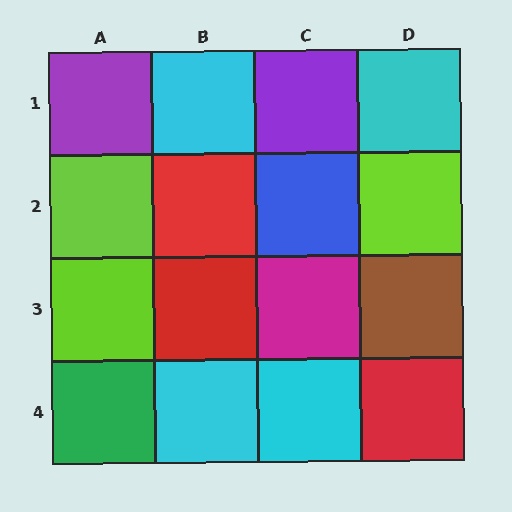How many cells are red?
3 cells are red.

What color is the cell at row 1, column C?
Purple.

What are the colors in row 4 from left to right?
Green, cyan, cyan, red.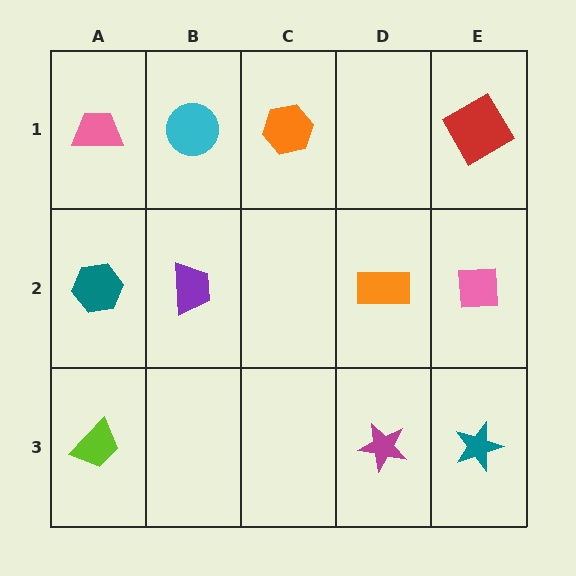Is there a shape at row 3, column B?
No, that cell is empty.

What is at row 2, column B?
A purple trapezoid.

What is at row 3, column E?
A teal star.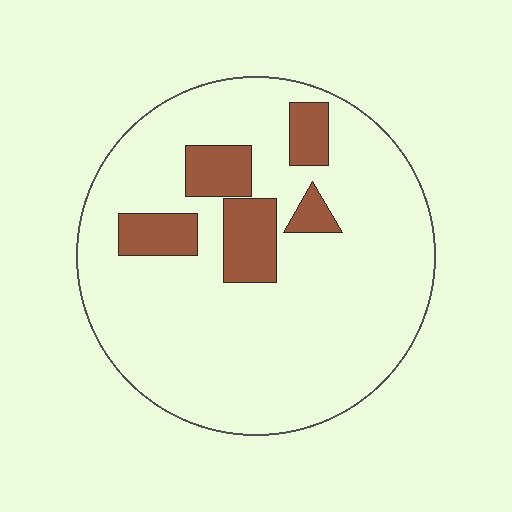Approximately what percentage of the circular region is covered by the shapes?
Approximately 15%.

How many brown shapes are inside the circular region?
5.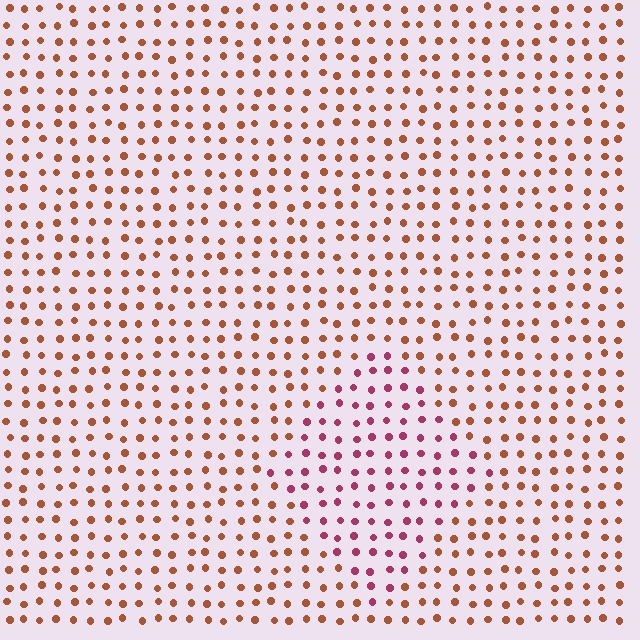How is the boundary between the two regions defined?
The boundary is defined purely by a slight shift in hue (about 45 degrees). Spacing, size, and orientation are identical on both sides.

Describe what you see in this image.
The image is filled with small brown elements in a uniform arrangement. A diamond-shaped region is visible where the elements are tinted to a slightly different hue, forming a subtle color boundary.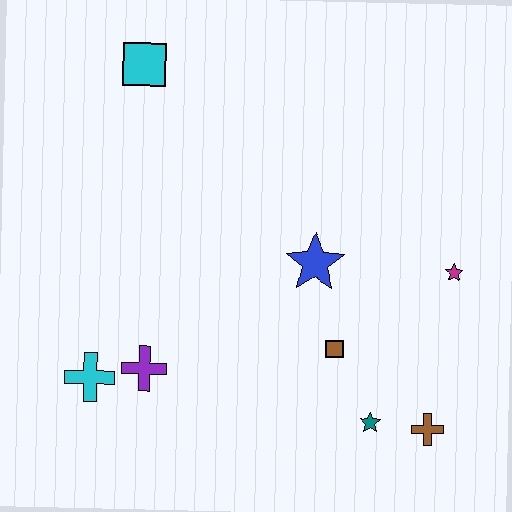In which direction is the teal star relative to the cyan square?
The teal star is below the cyan square.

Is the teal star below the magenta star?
Yes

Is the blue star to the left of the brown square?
Yes